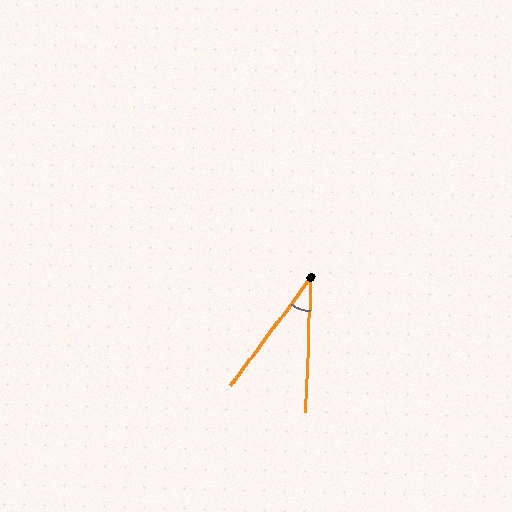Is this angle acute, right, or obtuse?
It is acute.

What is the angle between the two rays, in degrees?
Approximately 35 degrees.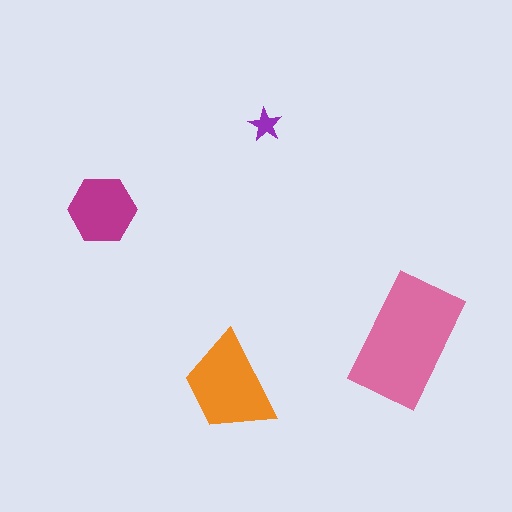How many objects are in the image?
There are 4 objects in the image.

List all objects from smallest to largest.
The purple star, the magenta hexagon, the orange trapezoid, the pink rectangle.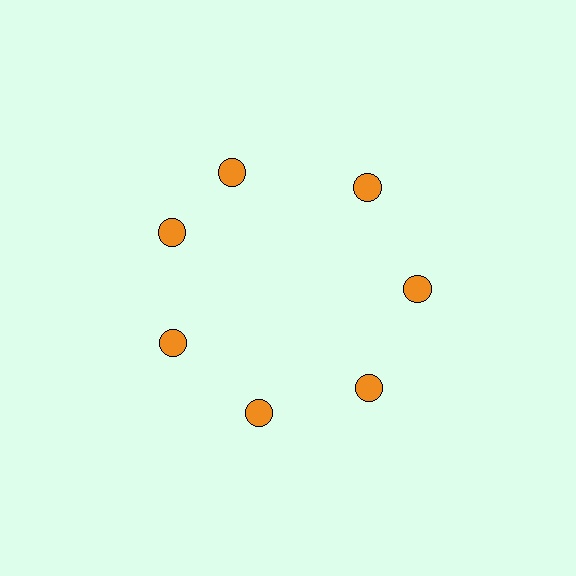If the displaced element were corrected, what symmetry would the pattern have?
It would have 7-fold rotational symmetry — the pattern would map onto itself every 51 degrees.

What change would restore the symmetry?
The symmetry would be restored by rotating it back into even spacing with its neighbors so that all 7 circles sit at equal angles and equal distance from the center.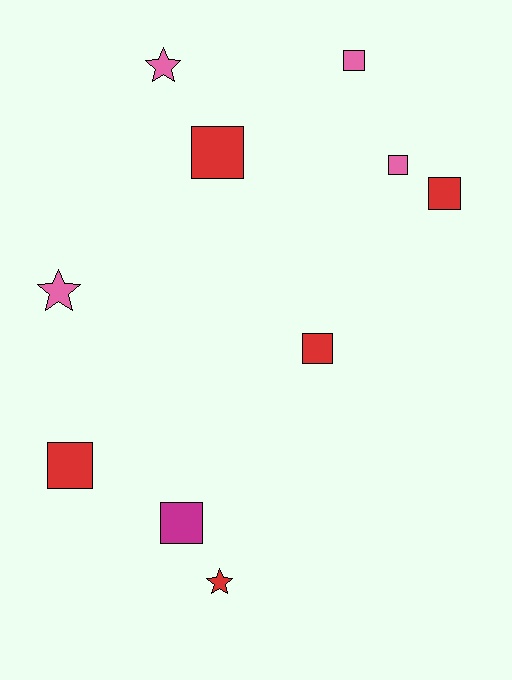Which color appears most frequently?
Red, with 5 objects.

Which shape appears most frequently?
Square, with 7 objects.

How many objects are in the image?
There are 10 objects.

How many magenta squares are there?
There is 1 magenta square.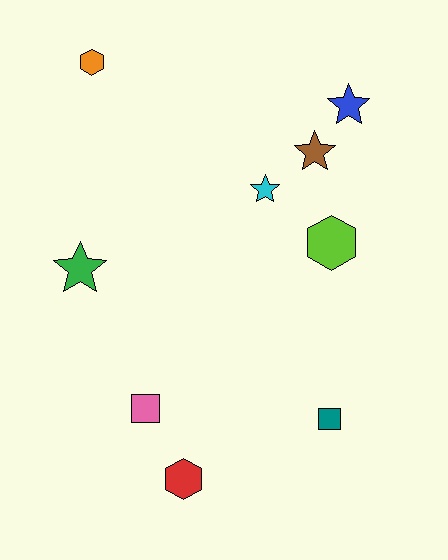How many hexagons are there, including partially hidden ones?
There are 3 hexagons.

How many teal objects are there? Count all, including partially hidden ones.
There is 1 teal object.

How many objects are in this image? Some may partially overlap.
There are 9 objects.